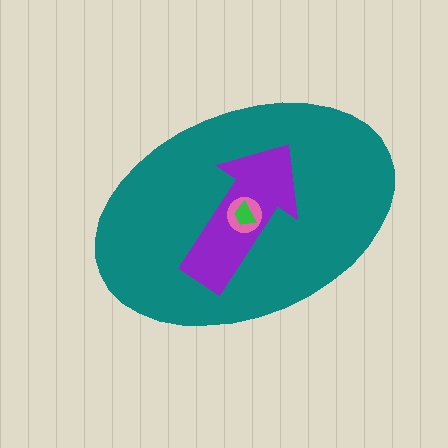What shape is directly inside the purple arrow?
The pink circle.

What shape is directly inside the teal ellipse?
The purple arrow.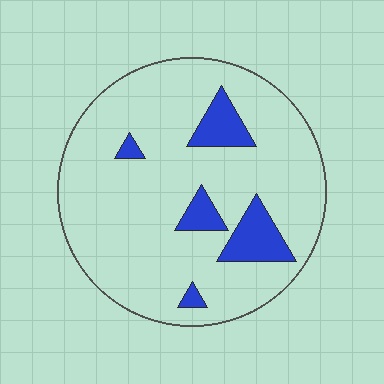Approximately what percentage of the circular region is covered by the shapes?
Approximately 15%.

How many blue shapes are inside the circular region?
5.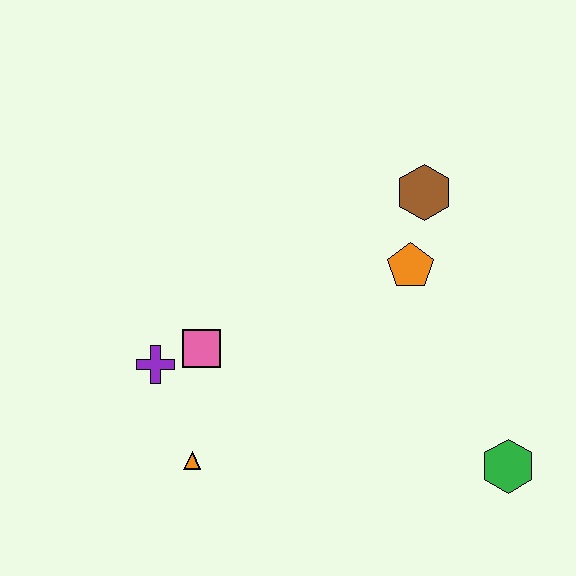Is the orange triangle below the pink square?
Yes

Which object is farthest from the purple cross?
The green hexagon is farthest from the purple cross.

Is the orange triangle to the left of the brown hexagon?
Yes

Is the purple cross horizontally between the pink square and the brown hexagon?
No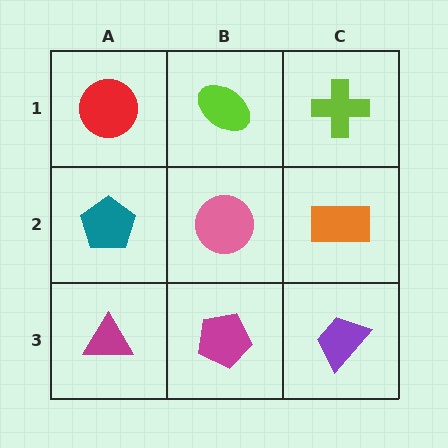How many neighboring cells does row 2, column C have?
3.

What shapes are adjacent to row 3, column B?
A pink circle (row 2, column B), a magenta triangle (row 3, column A), a purple trapezoid (row 3, column C).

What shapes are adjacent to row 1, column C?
An orange rectangle (row 2, column C), a lime ellipse (row 1, column B).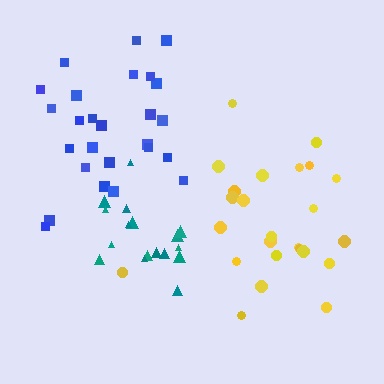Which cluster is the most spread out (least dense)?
Yellow.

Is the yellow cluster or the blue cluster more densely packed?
Blue.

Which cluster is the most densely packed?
Teal.